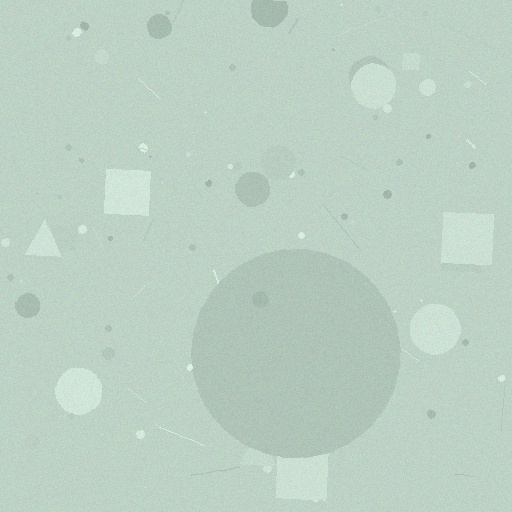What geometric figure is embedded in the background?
A circle is embedded in the background.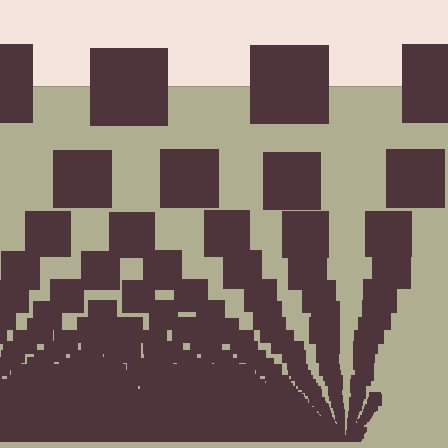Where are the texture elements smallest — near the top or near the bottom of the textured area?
Near the bottom.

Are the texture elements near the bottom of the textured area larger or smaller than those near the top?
Smaller. The gradient is inverted — elements near the bottom are smaller and denser.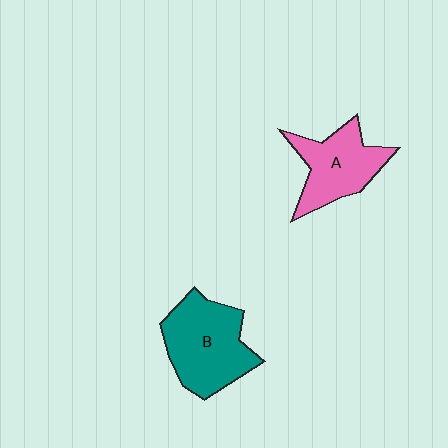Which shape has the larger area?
Shape B (teal).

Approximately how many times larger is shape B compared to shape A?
Approximately 1.3 times.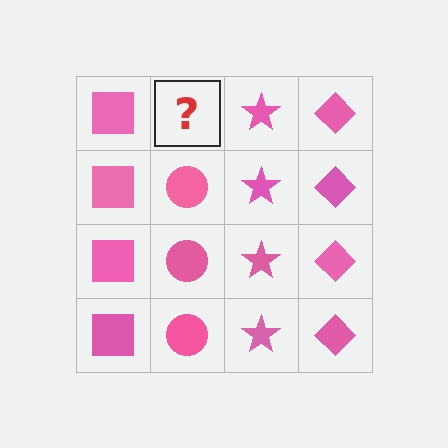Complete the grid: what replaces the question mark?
The question mark should be replaced with a pink circle.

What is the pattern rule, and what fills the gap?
The rule is that each column has a consistent shape. The gap should be filled with a pink circle.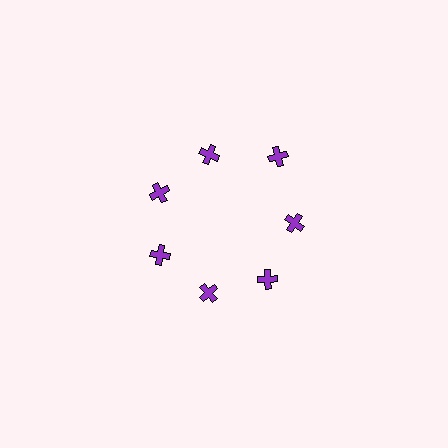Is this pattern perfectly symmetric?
No. The 7 purple crosses are arranged in a ring, but one element near the 1 o'clock position is pushed outward from the center, breaking the 7-fold rotational symmetry.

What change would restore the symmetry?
The symmetry would be restored by moving it inward, back onto the ring so that all 7 crosses sit at equal angles and equal distance from the center.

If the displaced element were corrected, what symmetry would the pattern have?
It would have 7-fold rotational symmetry — the pattern would map onto itself every 51 degrees.